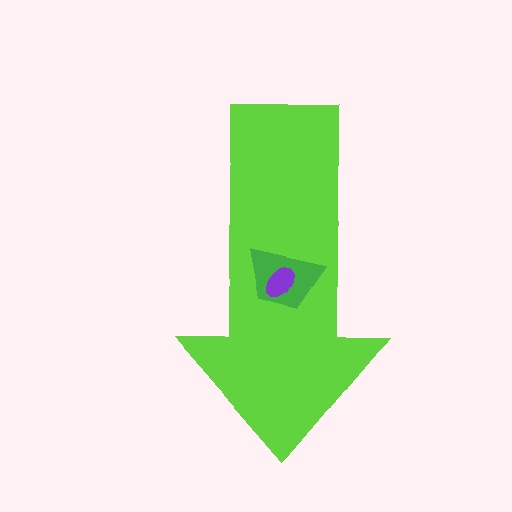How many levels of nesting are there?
3.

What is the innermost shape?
The purple ellipse.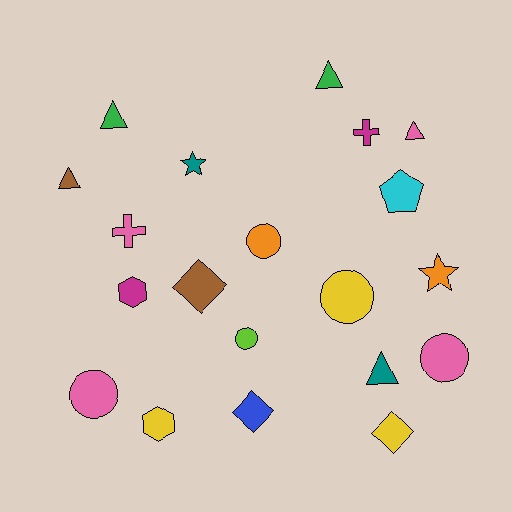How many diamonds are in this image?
There are 3 diamonds.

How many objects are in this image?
There are 20 objects.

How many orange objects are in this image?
There are 2 orange objects.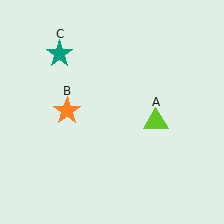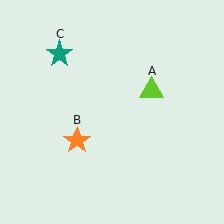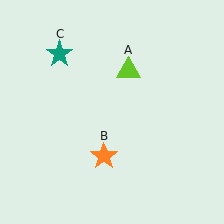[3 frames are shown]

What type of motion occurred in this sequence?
The lime triangle (object A), orange star (object B) rotated counterclockwise around the center of the scene.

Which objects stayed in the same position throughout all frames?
Teal star (object C) remained stationary.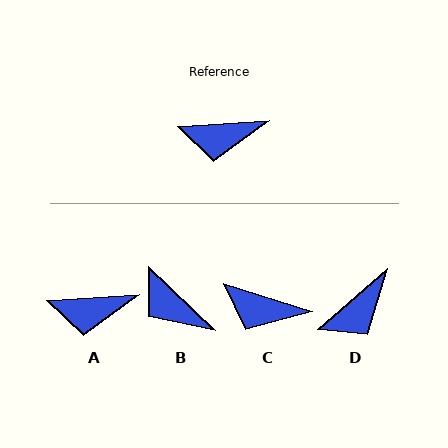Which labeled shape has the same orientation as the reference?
A.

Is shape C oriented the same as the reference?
No, it is off by about 21 degrees.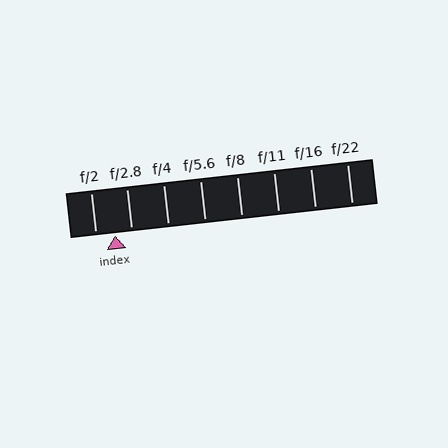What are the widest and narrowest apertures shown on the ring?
The widest aperture shown is f/2 and the narrowest is f/22.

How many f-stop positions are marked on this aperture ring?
There are 8 f-stop positions marked.